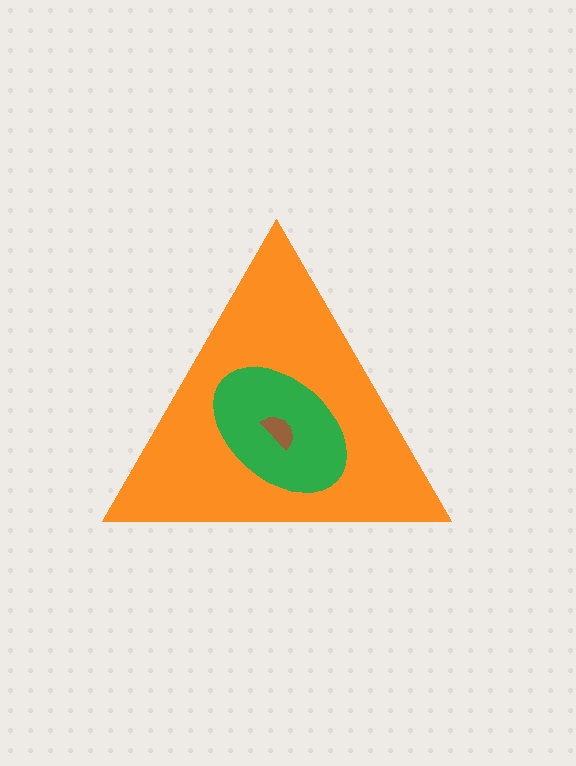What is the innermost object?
The brown semicircle.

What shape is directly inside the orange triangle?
The green ellipse.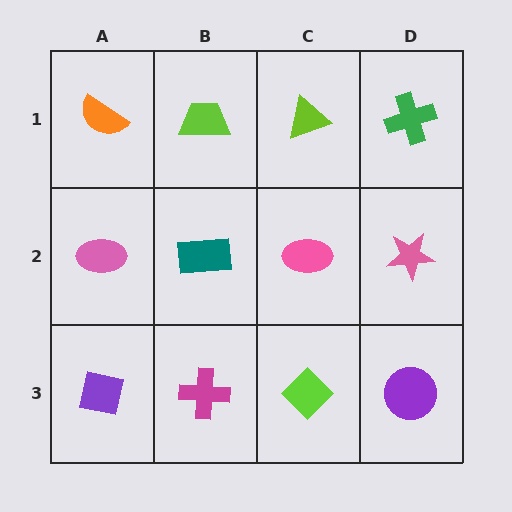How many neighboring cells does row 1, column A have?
2.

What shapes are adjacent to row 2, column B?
A lime trapezoid (row 1, column B), a magenta cross (row 3, column B), a pink ellipse (row 2, column A), a pink ellipse (row 2, column C).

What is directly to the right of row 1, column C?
A green cross.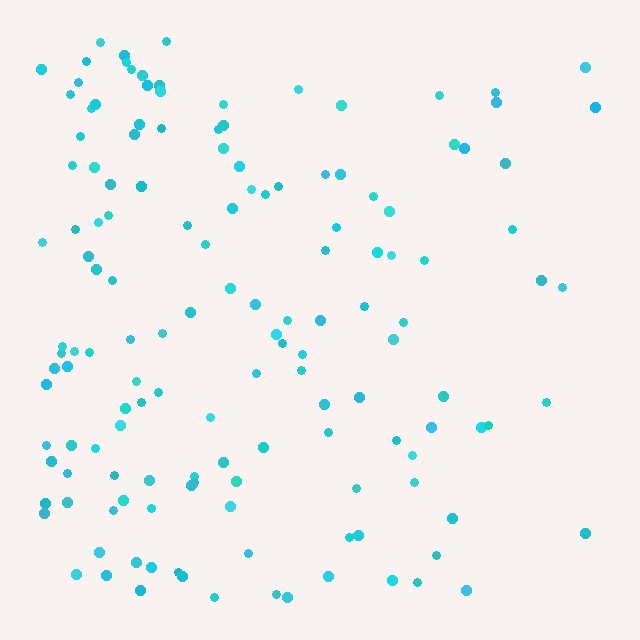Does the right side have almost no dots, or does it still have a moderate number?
Still a moderate number, just noticeably fewer than the left.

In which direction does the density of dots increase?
From right to left, with the left side densest.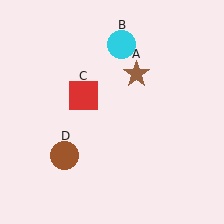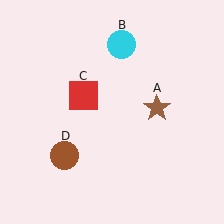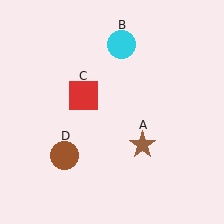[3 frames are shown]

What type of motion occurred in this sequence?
The brown star (object A) rotated clockwise around the center of the scene.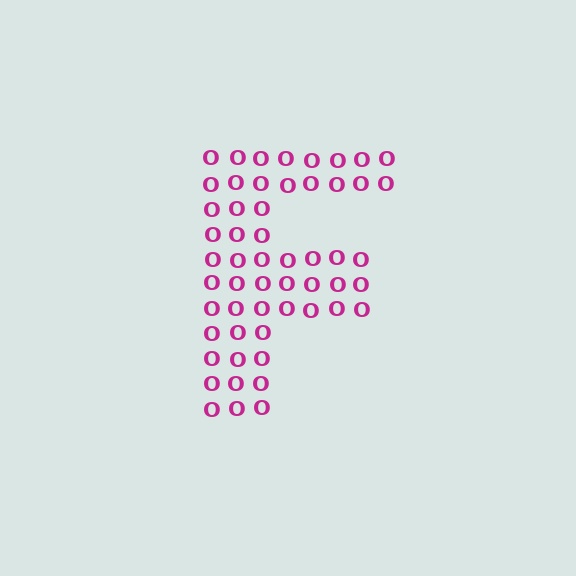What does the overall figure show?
The overall figure shows the letter F.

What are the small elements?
The small elements are letter O's.